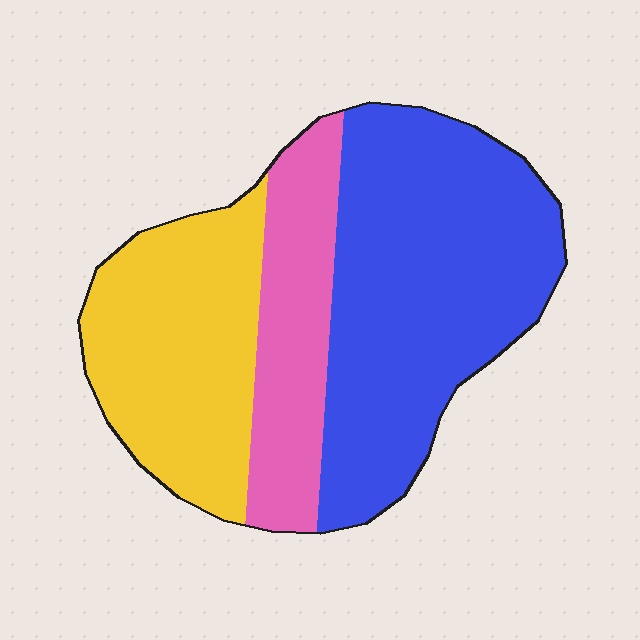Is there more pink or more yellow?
Yellow.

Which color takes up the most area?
Blue, at roughly 50%.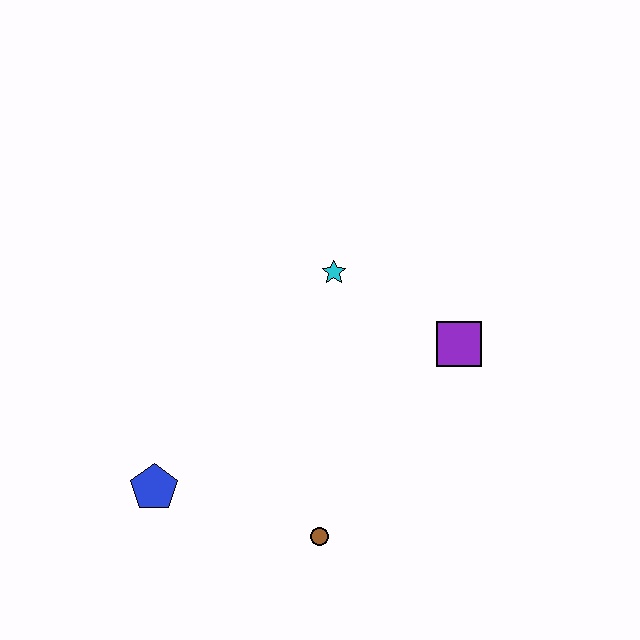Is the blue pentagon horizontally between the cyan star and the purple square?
No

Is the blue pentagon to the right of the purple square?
No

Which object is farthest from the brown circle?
The cyan star is farthest from the brown circle.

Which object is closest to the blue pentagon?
The brown circle is closest to the blue pentagon.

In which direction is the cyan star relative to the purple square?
The cyan star is to the left of the purple square.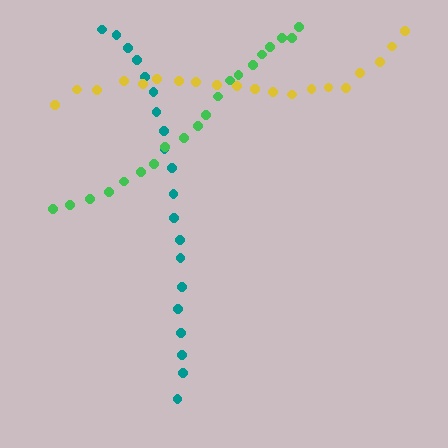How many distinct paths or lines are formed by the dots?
There are 3 distinct paths.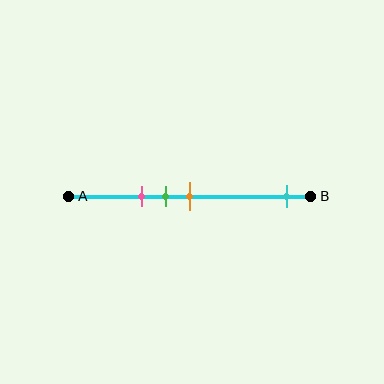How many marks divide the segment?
There are 4 marks dividing the segment.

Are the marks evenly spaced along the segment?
No, the marks are not evenly spaced.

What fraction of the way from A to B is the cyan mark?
The cyan mark is approximately 90% (0.9) of the way from A to B.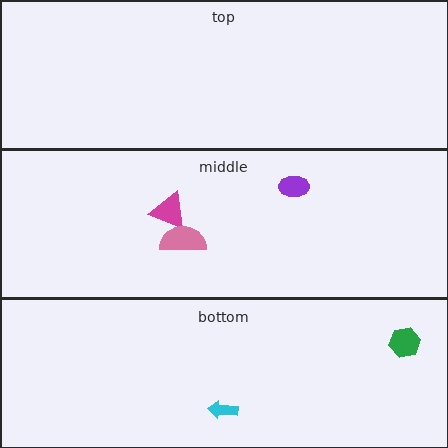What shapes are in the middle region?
The magenta triangle, the purple ellipse, the pink semicircle.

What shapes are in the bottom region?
The cyan arrow, the green hexagon.